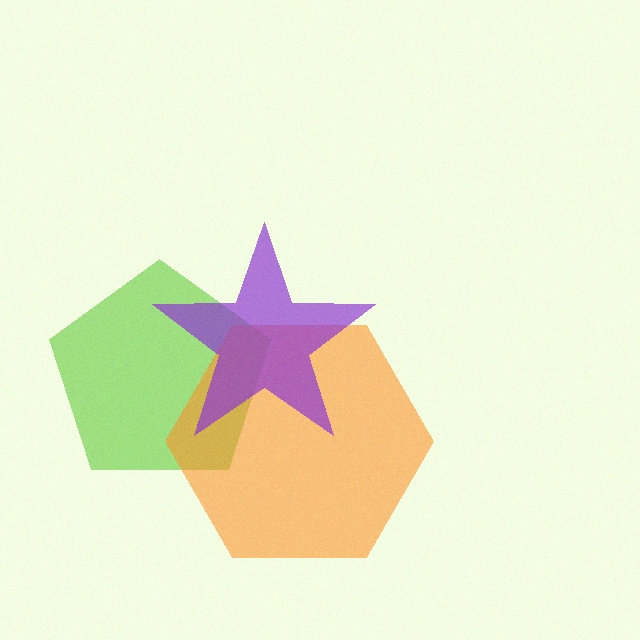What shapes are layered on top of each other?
The layered shapes are: a lime pentagon, an orange hexagon, a purple star.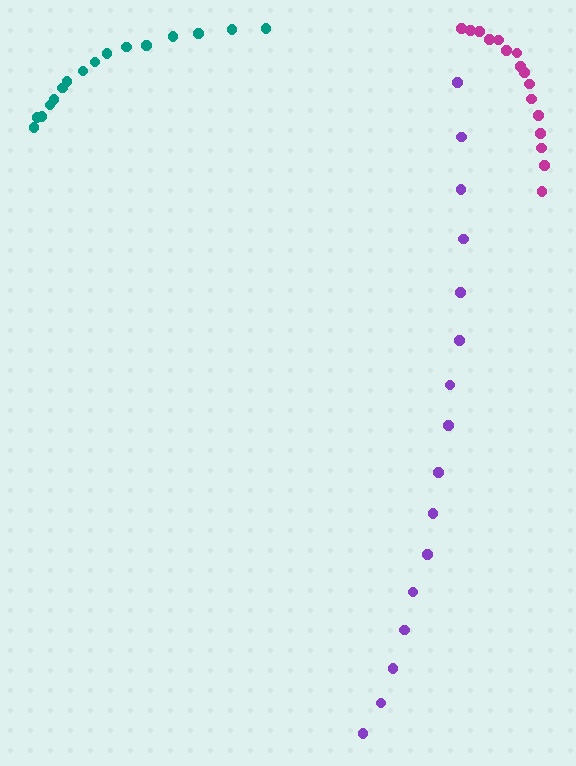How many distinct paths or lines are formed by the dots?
There are 3 distinct paths.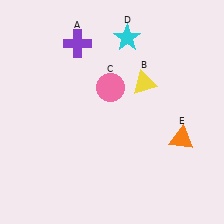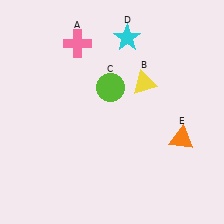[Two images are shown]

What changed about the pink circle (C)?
In Image 1, C is pink. In Image 2, it changed to lime.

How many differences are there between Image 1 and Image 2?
There are 2 differences between the two images.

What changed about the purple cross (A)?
In Image 1, A is purple. In Image 2, it changed to pink.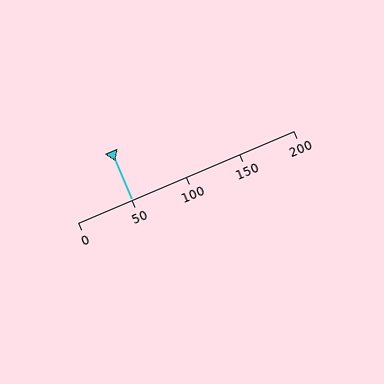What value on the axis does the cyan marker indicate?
The marker indicates approximately 50.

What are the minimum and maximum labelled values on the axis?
The axis runs from 0 to 200.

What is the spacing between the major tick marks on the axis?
The major ticks are spaced 50 apart.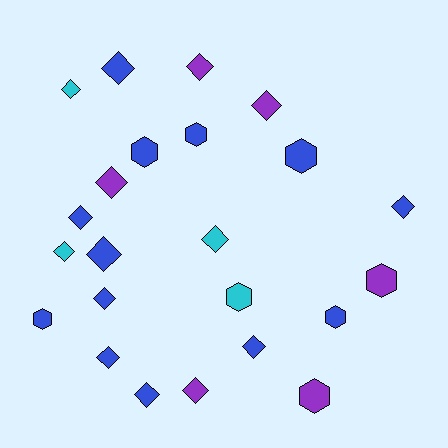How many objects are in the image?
There are 23 objects.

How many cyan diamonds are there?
There are 3 cyan diamonds.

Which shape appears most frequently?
Diamond, with 15 objects.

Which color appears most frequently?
Blue, with 13 objects.